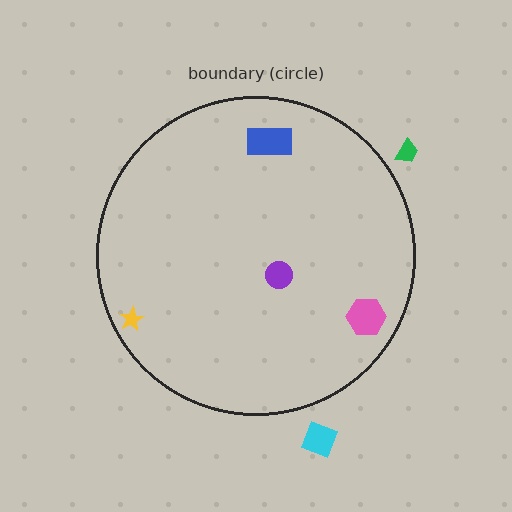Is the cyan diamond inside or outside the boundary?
Outside.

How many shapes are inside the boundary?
4 inside, 2 outside.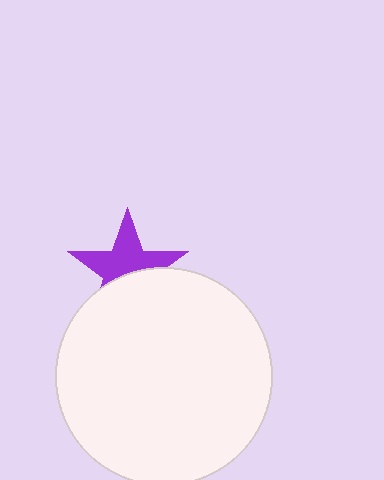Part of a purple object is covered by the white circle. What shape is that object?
It is a star.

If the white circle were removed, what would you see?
You would see the complete purple star.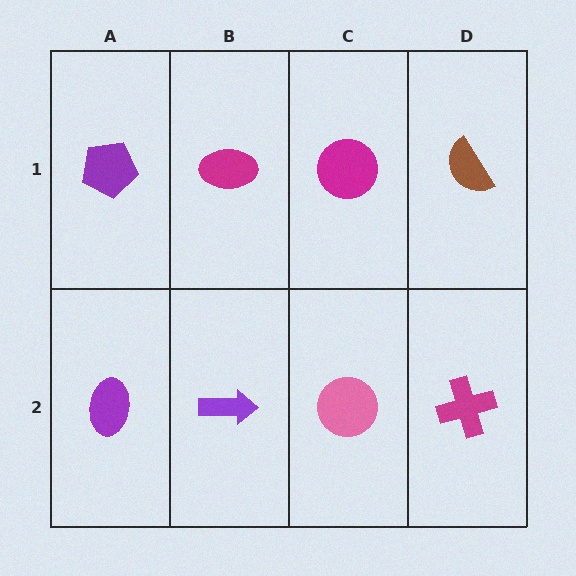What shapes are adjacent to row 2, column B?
A magenta ellipse (row 1, column B), a purple ellipse (row 2, column A), a pink circle (row 2, column C).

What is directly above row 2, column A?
A purple pentagon.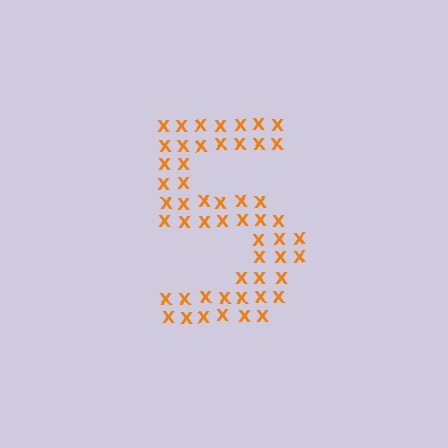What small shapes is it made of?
It is made of small letter X's.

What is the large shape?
The large shape is the digit 5.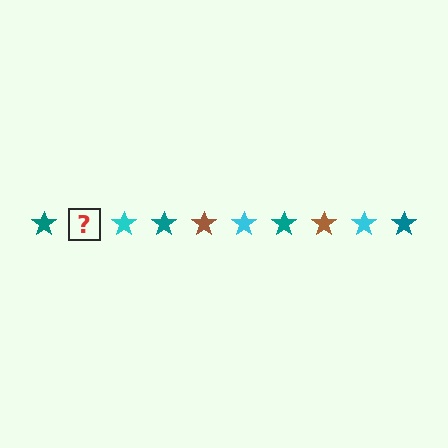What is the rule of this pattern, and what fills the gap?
The rule is that the pattern cycles through teal, brown, cyan stars. The gap should be filled with a brown star.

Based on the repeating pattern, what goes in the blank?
The blank should be a brown star.